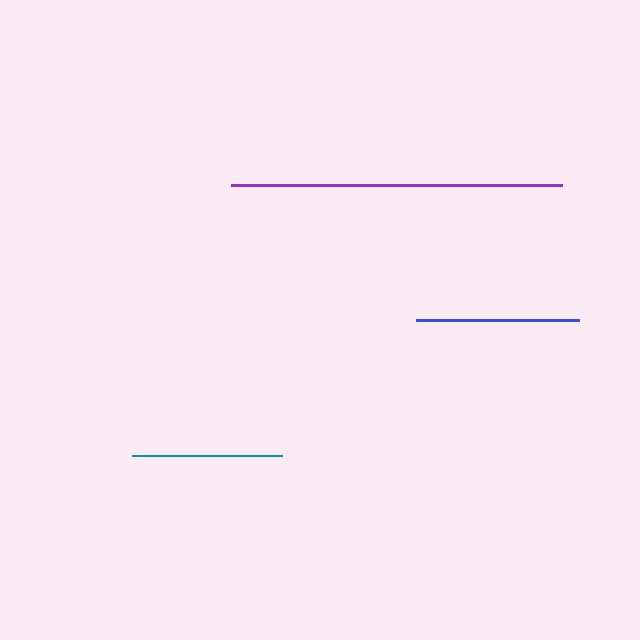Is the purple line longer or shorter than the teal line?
The purple line is longer than the teal line.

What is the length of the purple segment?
The purple segment is approximately 331 pixels long.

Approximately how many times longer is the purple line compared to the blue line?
The purple line is approximately 2.0 times the length of the blue line.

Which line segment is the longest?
The purple line is the longest at approximately 331 pixels.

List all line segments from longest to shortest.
From longest to shortest: purple, blue, teal.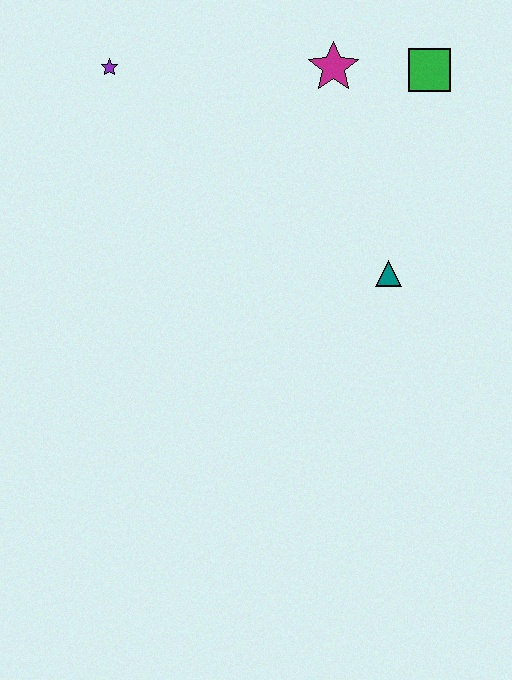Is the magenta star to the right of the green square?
No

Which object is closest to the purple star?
The magenta star is closest to the purple star.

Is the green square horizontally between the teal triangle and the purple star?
No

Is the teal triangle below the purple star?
Yes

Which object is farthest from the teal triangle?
The purple star is farthest from the teal triangle.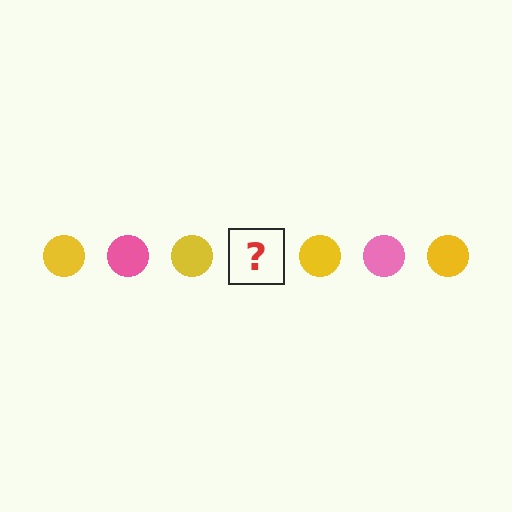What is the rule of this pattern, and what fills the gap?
The rule is that the pattern cycles through yellow, pink circles. The gap should be filled with a pink circle.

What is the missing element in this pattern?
The missing element is a pink circle.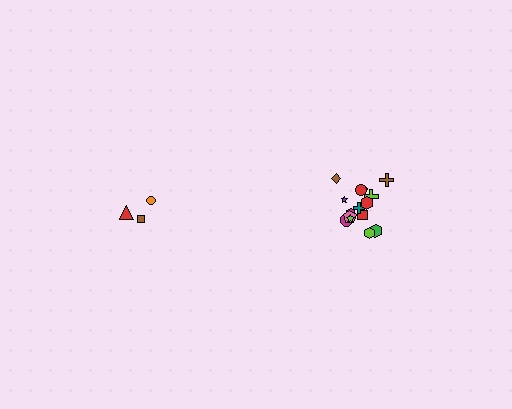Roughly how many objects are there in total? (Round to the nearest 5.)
Roughly 20 objects in total.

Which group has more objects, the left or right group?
The right group.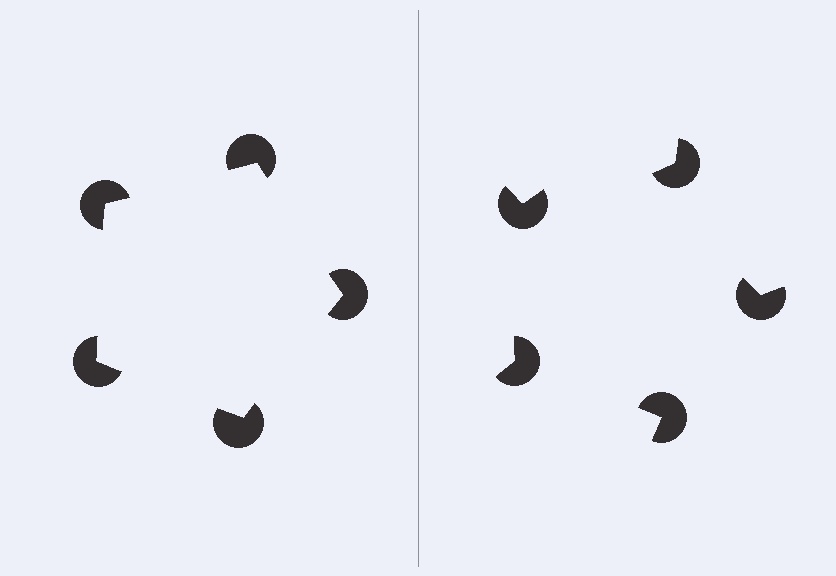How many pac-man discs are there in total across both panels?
10 — 5 on each side.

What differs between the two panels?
The pac-man discs are positioned identically on both sides; only the wedge orientations differ. On the left they align to a pentagon; on the right they are misaligned.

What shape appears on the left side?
An illusory pentagon.